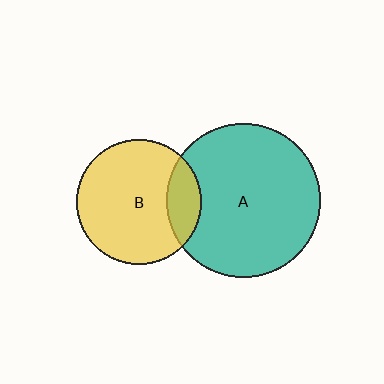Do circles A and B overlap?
Yes.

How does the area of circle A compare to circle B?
Approximately 1.5 times.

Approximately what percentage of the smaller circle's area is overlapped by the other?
Approximately 20%.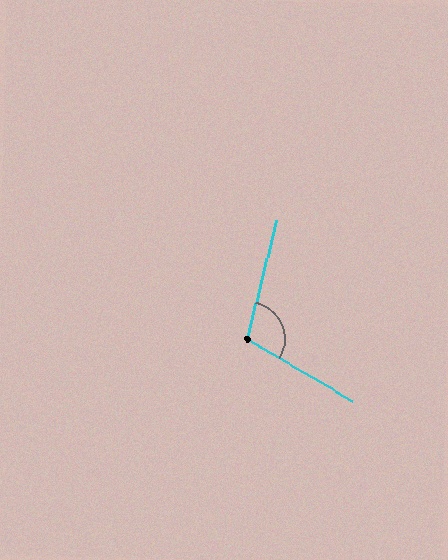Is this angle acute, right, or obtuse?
It is obtuse.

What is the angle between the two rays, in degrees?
Approximately 106 degrees.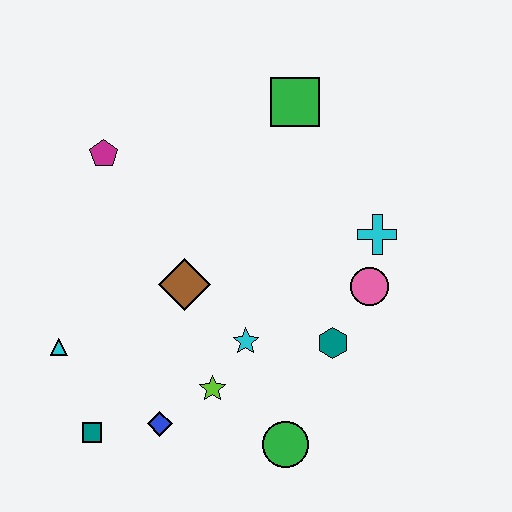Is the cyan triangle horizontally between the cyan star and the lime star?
No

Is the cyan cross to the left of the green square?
No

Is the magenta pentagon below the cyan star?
No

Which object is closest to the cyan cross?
The pink circle is closest to the cyan cross.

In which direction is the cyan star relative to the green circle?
The cyan star is above the green circle.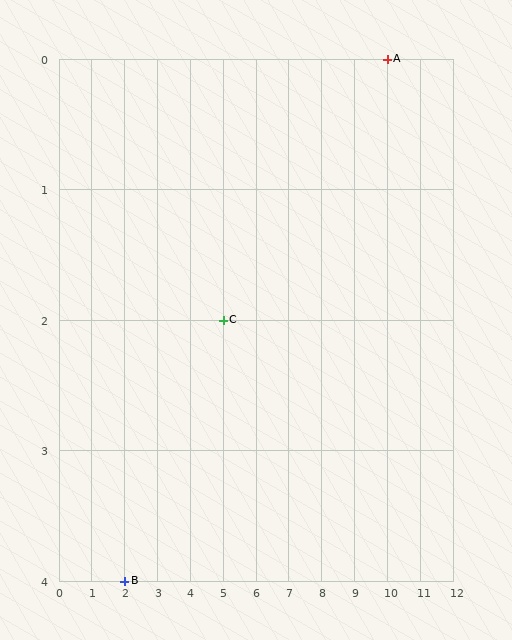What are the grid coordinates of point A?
Point A is at grid coordinates (10, 0).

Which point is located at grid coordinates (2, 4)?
Point B is at (2, 4).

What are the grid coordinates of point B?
Point B is at grid coordinates (2, 4).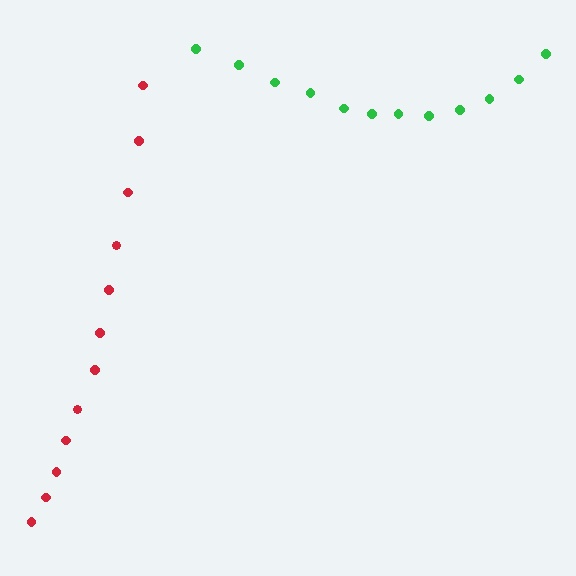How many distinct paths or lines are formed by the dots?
There are 2 distinct paths.